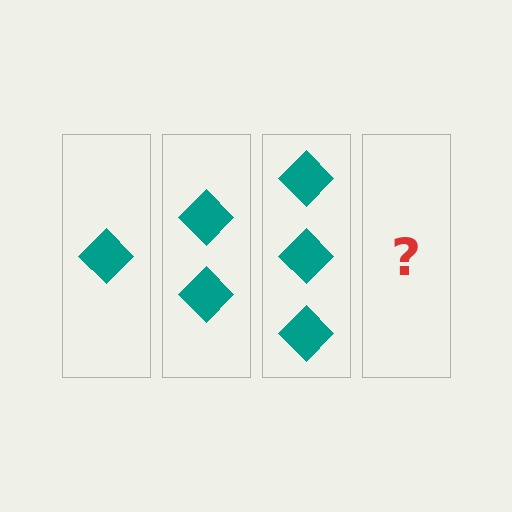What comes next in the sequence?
The next element should be 4 diamonds.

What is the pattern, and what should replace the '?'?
The pattern is that each step adds one more diamond. The '?' should be 4 diamonds.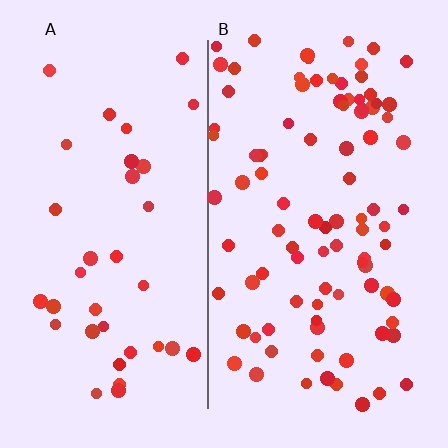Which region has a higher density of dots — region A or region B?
B (the right).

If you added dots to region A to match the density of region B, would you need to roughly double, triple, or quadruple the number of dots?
Approximately triple.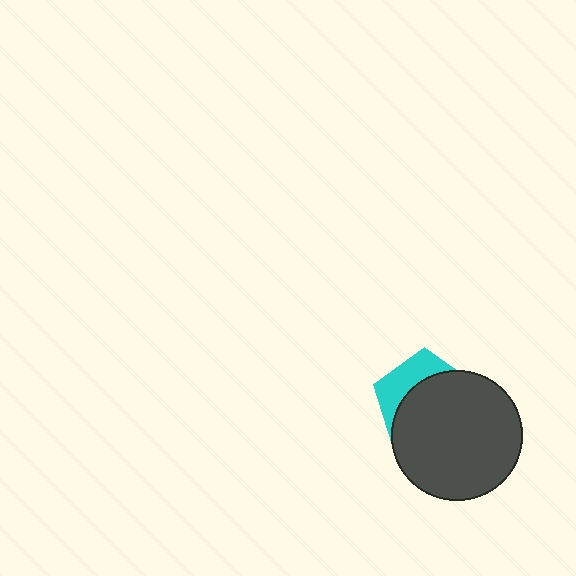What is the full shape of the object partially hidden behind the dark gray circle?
The partially hidden object is a cyan pentagon.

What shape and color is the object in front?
The object in front is a dark gray circle.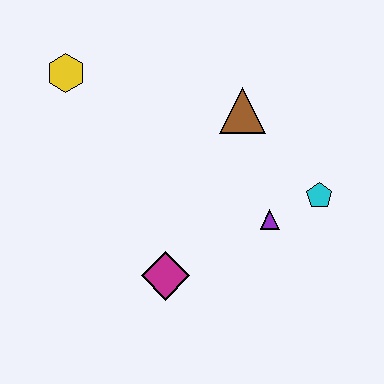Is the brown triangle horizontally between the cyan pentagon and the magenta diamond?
Yes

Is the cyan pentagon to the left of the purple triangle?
No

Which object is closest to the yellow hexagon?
The brown triangle is closest to the yellow hexagon.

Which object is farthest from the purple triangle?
The yellow hexagon is farthest from the purple triangle.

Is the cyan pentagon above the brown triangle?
No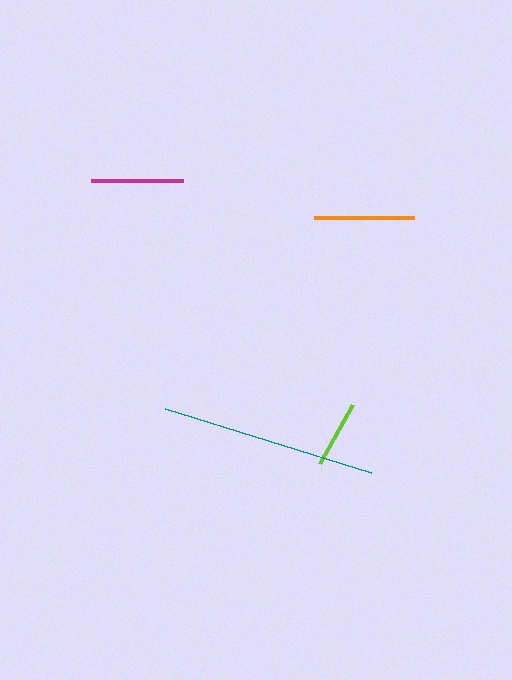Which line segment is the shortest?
The lime line is the shortest at approximately 67 pixels.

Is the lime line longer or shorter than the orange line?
The orange line is longer than the lime line.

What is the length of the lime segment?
The lime segment is approximately 67 pixels long.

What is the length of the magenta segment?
The magenta segment is approximately 92 pixels long.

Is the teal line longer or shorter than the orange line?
The teal line is longer than the orange line.